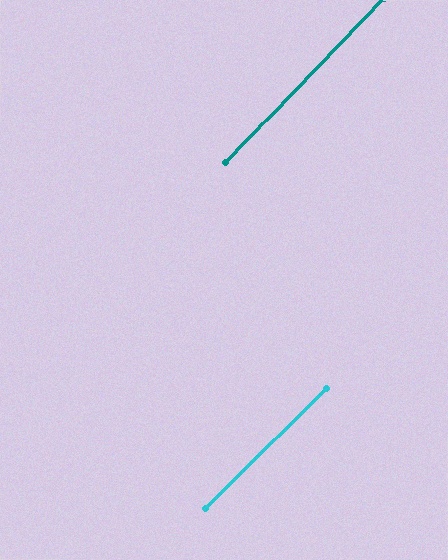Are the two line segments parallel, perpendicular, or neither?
Parallel — their directions differ by only 1.5°.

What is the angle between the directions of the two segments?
Approximately 1 degree.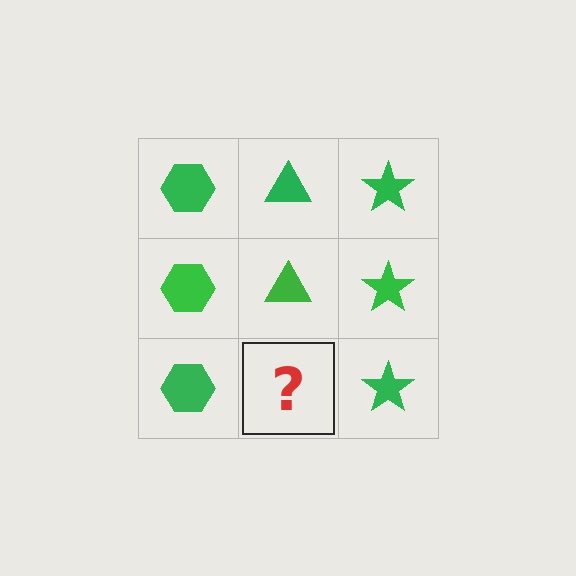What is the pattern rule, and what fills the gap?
The rule is that each column has a consistent shape. The gap should be filled with a green triangle.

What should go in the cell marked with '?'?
The missing cell should contain a green triangle.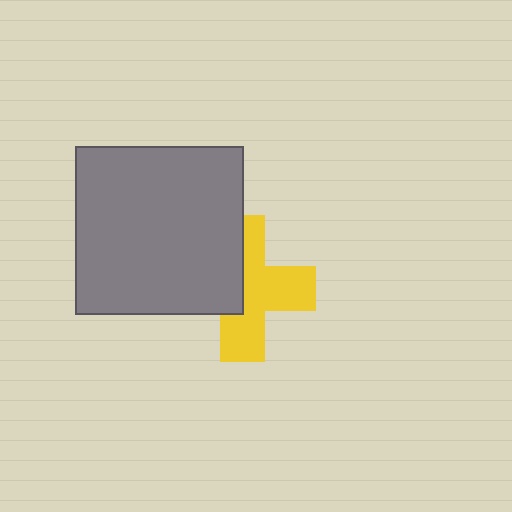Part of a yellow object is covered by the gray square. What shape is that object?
It is a cross.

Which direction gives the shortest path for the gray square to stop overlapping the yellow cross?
Moving left gives the shortest separation.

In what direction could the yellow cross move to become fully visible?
The yellow cross could move right. That would shift it out from behind the gray square entirely.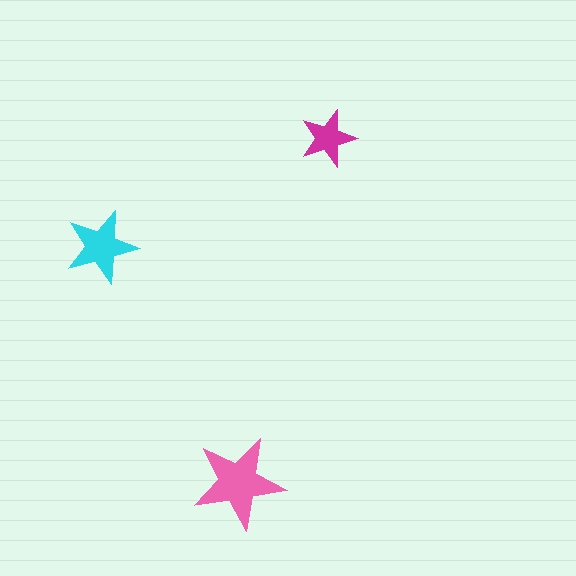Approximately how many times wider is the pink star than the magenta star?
About 1.5 times wider.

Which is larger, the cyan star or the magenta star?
The cyan one.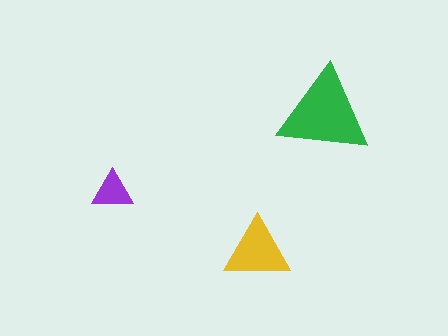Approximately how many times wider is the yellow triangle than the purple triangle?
About 1.5 times wider.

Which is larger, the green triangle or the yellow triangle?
The green one.